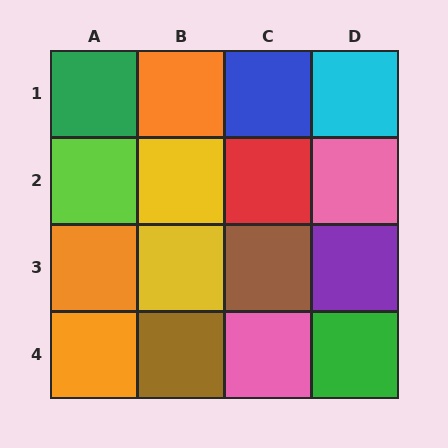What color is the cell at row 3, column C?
Brown.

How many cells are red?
1 cell is red.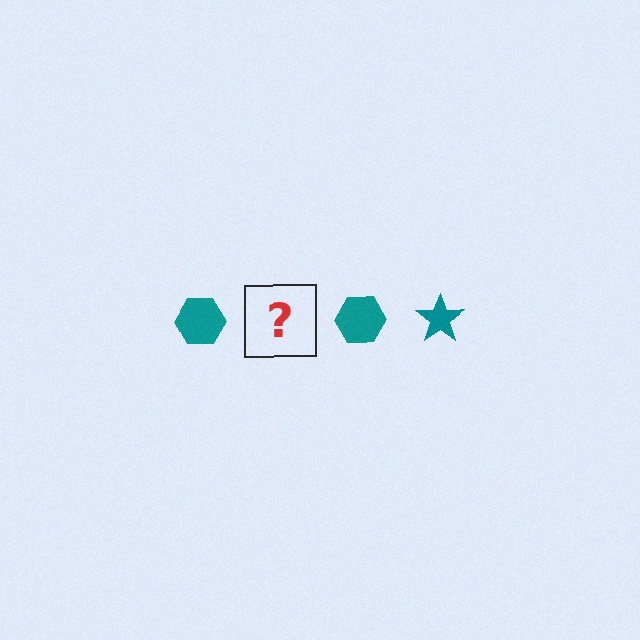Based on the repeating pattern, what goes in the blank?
The blank should be a teal star.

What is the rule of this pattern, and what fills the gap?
The rule is that the pattern cycles through hexagon, star shapes in teal. The gap should be filled with a teal star.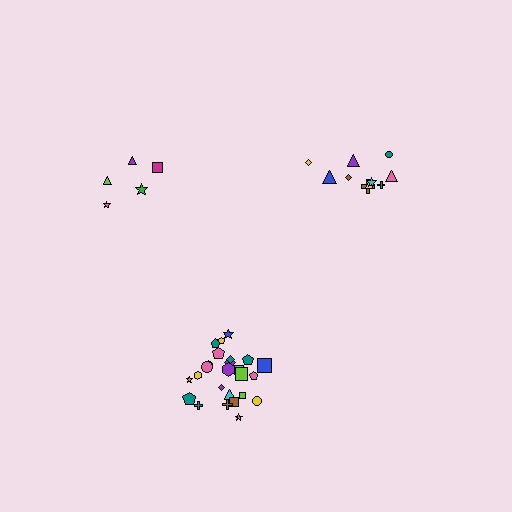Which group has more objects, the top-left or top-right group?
The top-right group.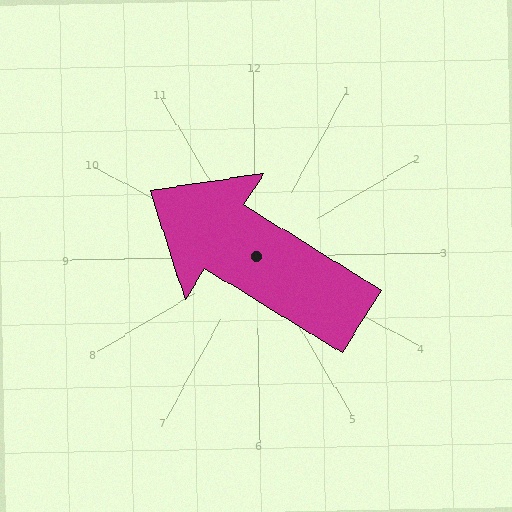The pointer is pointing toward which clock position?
Roughly 10 o'clock.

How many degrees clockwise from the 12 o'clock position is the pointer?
Approximately 303 degrees.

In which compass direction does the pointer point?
Northwest.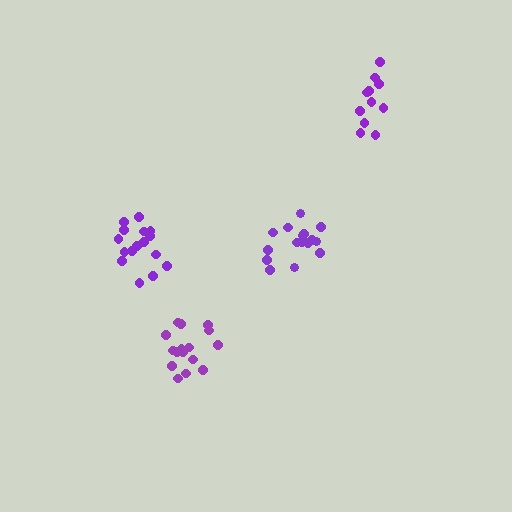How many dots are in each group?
Group 1: 16 dots, Group 2: 16 dots, Group 3: 16 dots, Group 4: 11 dots (59 total).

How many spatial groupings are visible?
There are 4 spatial groupings.